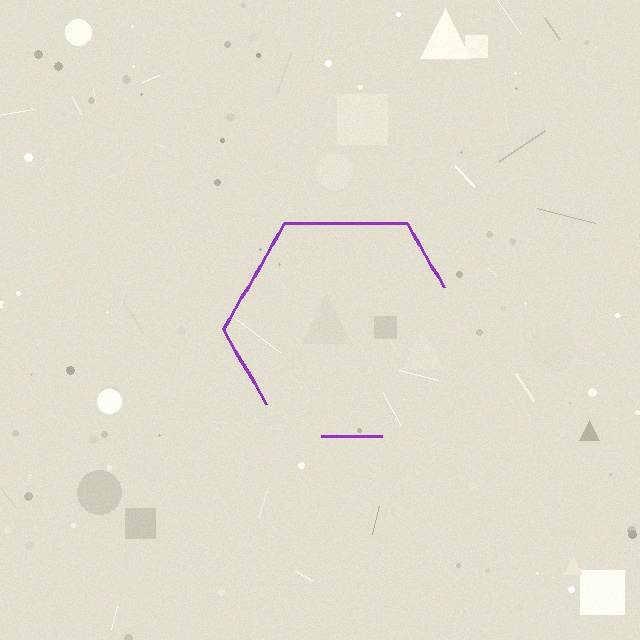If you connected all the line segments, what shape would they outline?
They would outline a hexagon.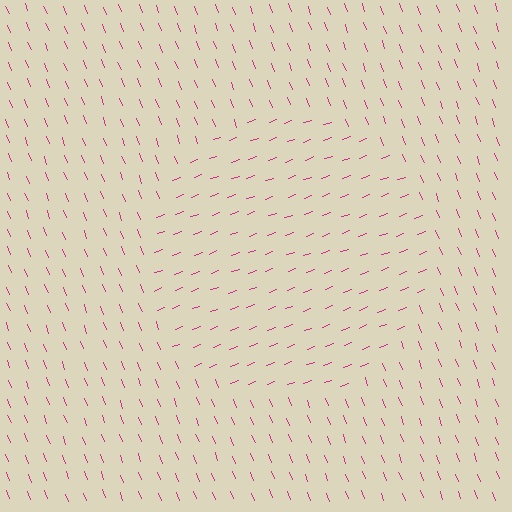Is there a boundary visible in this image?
Yes, there is a texture boundary formed by a change in line orientation.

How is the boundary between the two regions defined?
The boundary is defined purely by a change in line orientation (approximately 89 degrees difference). All lines are the same color and thickness.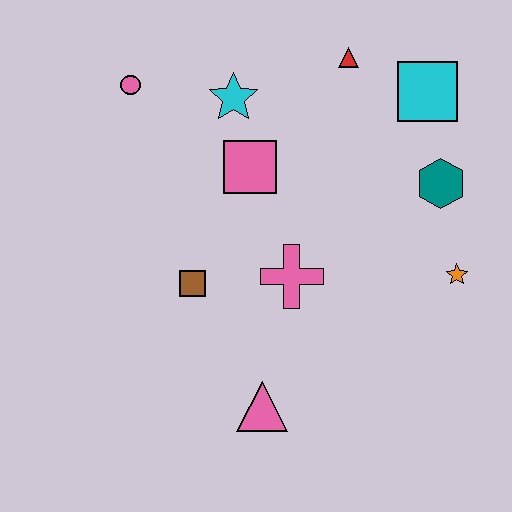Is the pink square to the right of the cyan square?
No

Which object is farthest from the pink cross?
The pink circle is farthest from the pink cross.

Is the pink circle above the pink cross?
Yes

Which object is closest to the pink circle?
The cyan star is closest to the pink circle.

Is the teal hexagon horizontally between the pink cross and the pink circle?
No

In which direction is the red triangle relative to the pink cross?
The red triangle is above the pink cross.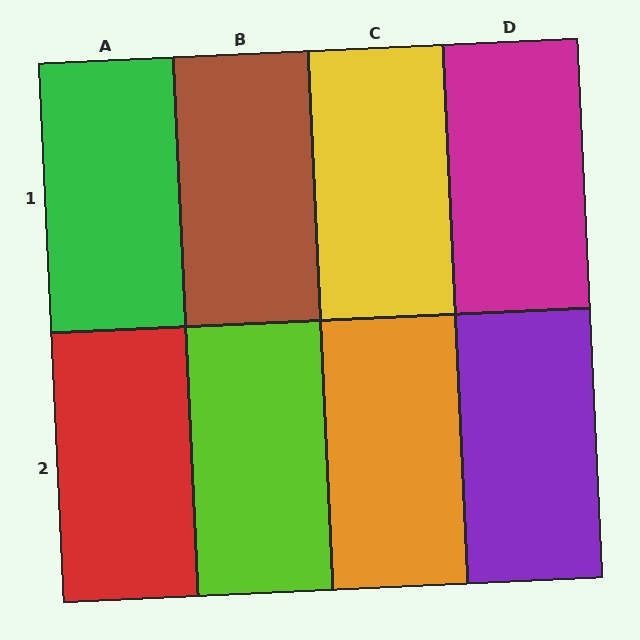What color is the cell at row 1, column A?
Green.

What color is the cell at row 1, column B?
Brown.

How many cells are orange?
1 cell is orange.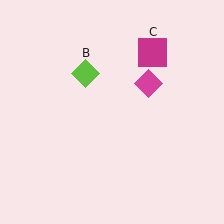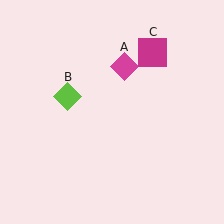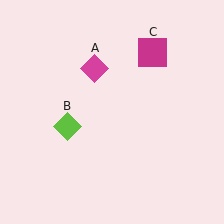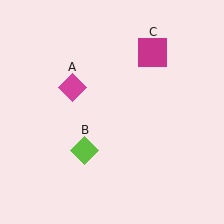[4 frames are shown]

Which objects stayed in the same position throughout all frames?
Magenta square (object C) remained stationary.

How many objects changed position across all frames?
2 objects changed position: magenta diamond (object A), lime diamond (object B).